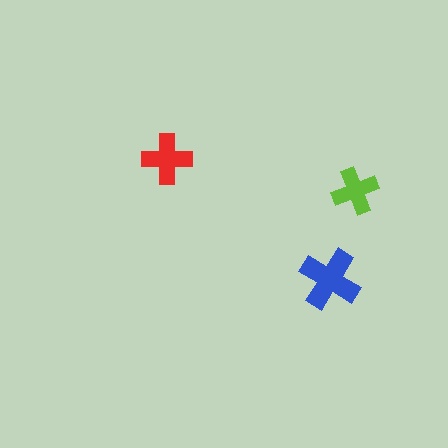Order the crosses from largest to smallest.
the blue one, the red one, the lime one.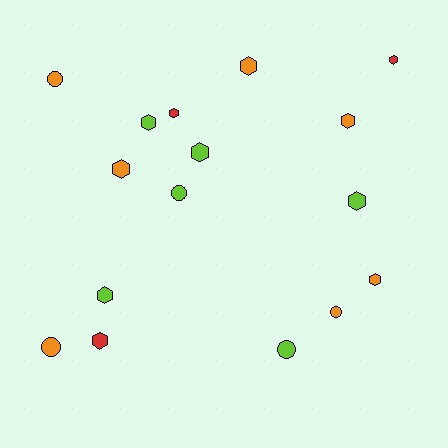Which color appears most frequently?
Orange, with 7 objects.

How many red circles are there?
There are no red circles.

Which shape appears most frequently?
Hexagon, with 11 objects.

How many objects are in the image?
There are 16 objects.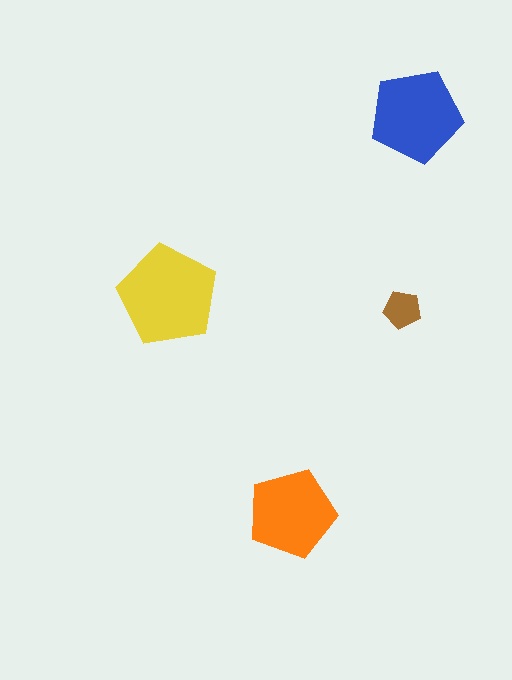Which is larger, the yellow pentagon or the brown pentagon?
The yellow one.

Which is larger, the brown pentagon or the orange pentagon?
The orange one.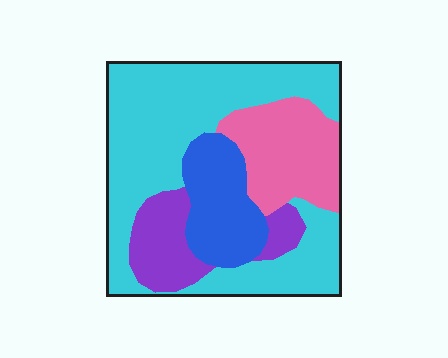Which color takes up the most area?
Cyan, at roughly 55%.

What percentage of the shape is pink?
Pink covers 19% of the shape.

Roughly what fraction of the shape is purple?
Purple takes up less than a sixth of the shape.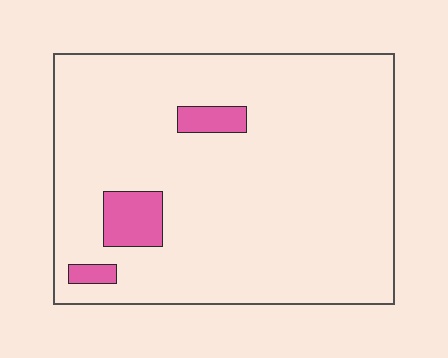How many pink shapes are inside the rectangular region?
3.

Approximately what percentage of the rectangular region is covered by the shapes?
Approximately 5%.